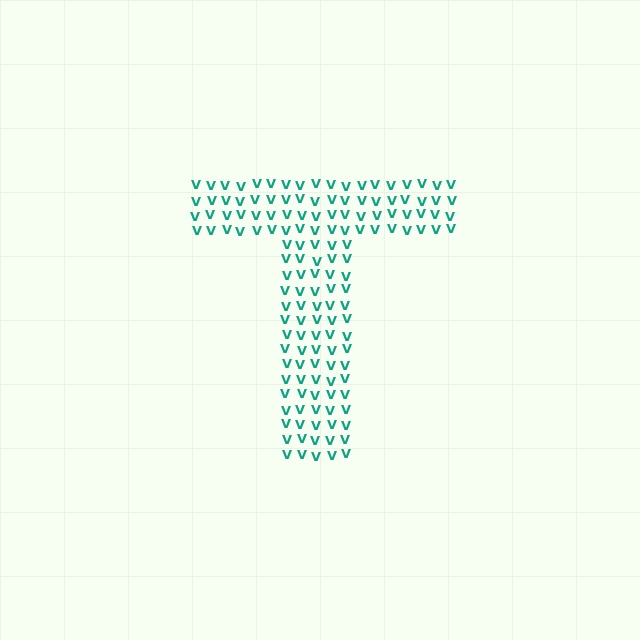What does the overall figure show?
The overall figure shows the letter T.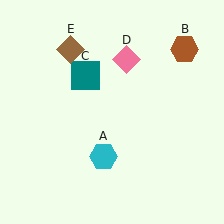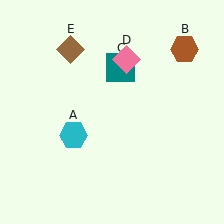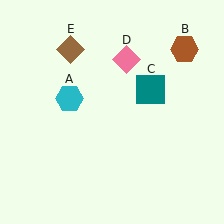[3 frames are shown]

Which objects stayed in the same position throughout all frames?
Brown hexagon (object B) and pink diamond (object D) and brown diamond (object E) remained stationary.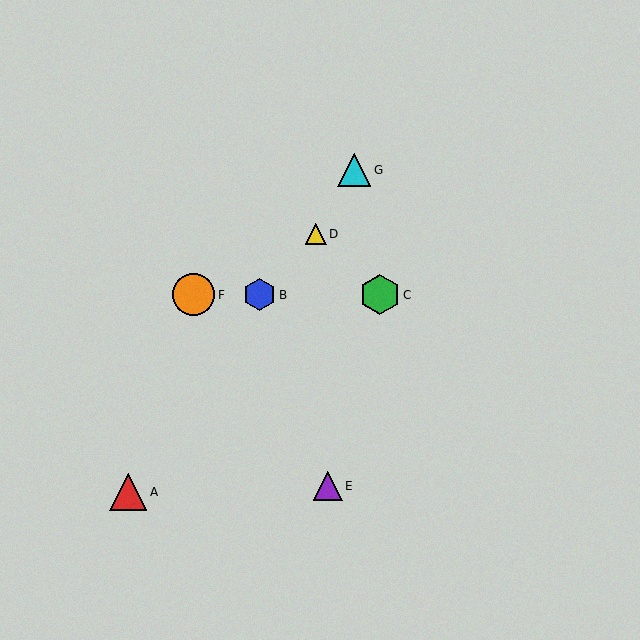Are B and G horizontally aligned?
No, B is at y≈295 and G is at y≈170.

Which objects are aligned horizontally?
Objects B, C, F are aligned horizontally.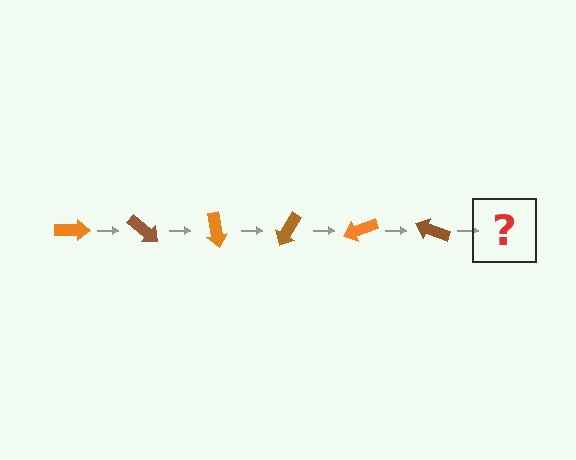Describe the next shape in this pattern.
It should be an orange arrow, rotated 240 degrees from the start.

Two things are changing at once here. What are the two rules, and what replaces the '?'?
The two rules are that it rotates 40 degrees each step and the color cycles through orange and brown. The '?' should be an orange arrow, rotated 240 degrees from the start.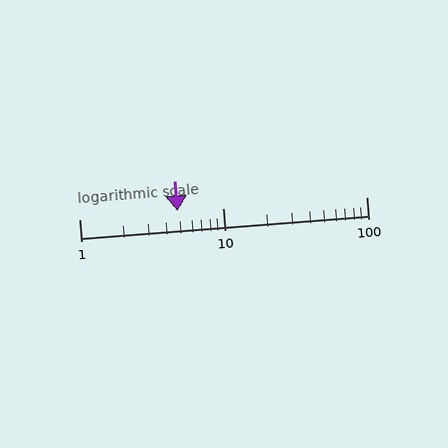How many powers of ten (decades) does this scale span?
The scale spans 2 decades, from 1 to 100.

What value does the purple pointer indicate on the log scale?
The pointer indicates approximately 4.8.